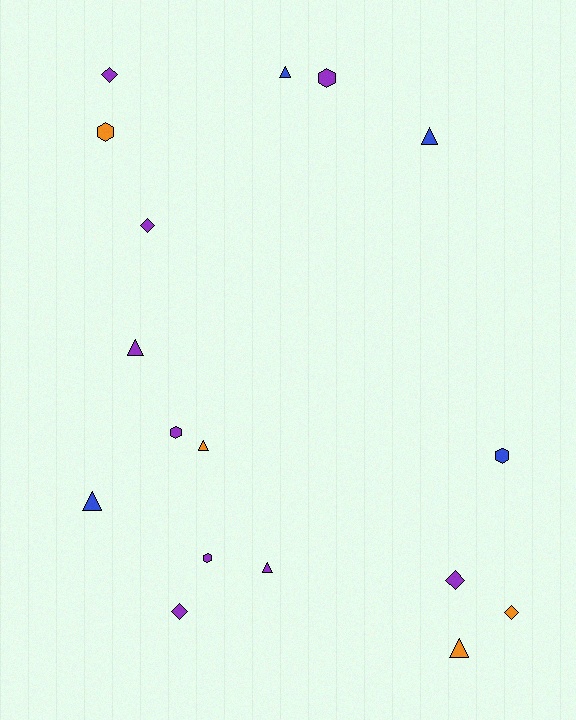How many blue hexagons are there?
There is 1 blue hexagon.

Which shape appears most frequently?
Triangle, with 7 objects.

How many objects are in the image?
There are 17 objects.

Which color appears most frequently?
Purple, with 9 objects.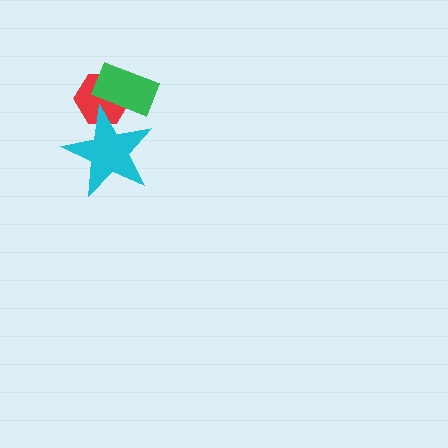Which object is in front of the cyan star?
The green rectangle is in front of the cyan star.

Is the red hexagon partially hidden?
Yes, it is partially covered by another shape.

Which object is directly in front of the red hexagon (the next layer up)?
The cyan star is directly in front of the red hexagon.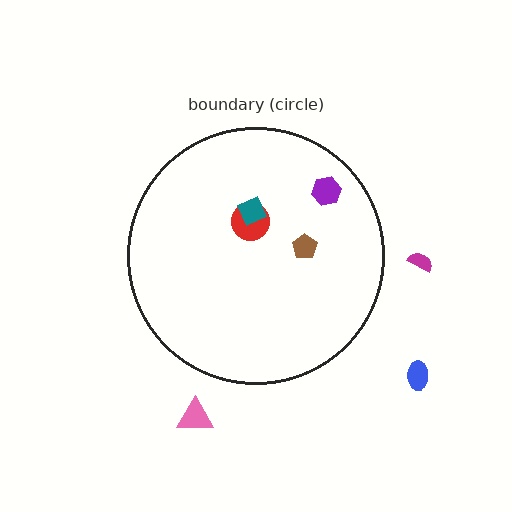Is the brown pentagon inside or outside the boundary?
Inside.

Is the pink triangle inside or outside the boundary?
Outside.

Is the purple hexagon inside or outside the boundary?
Inside.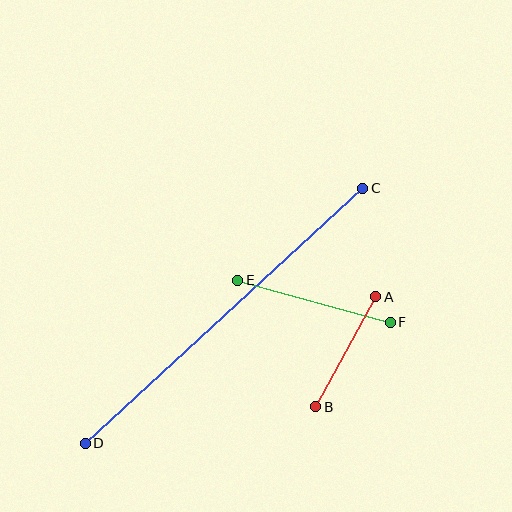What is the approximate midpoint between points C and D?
The midpoint is at approximately (224, 316) pixels.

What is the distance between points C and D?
The distance is approximately 377 pixels.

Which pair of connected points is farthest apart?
Points C and D are farthest apart.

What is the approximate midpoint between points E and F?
The midpoint is at approximately (314, 301) pixels.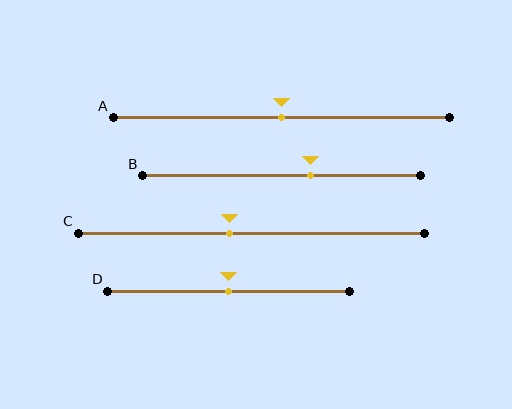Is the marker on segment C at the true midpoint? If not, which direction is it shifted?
No, the marker on segment C is shifted to the left by about 6% of the segment length.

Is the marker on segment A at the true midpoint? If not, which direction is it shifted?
Yes, the marker on segment A is at the true midpoint.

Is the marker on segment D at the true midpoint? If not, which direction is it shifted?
Yes, the marker on segment D is at the true midpoint.